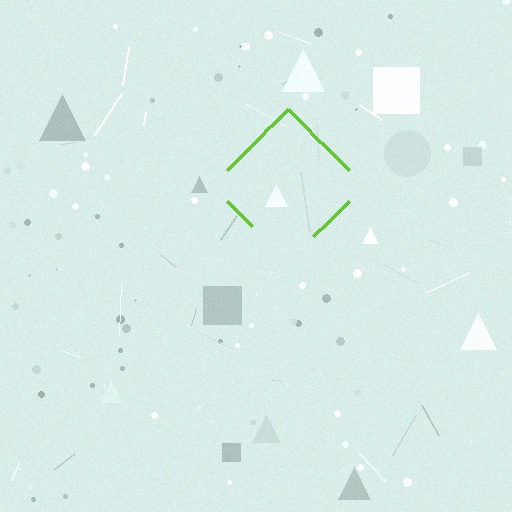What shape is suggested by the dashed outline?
The dashed outline suggests a diamond.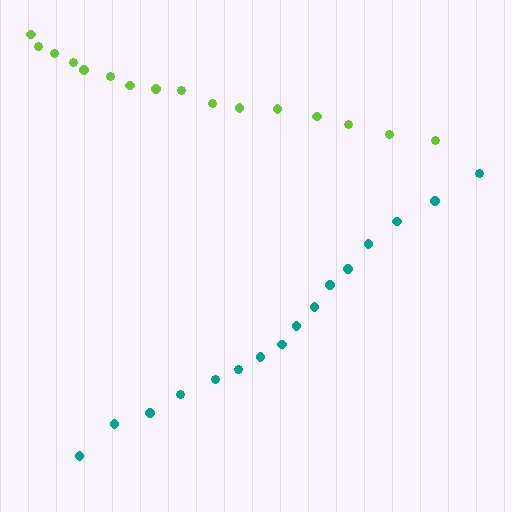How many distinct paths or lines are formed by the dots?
There are 2 distinct paths.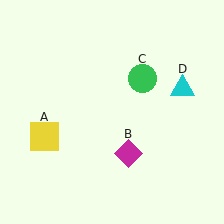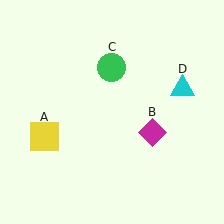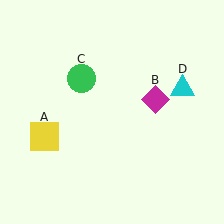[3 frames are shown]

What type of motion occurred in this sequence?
The magenta diamond (object B), green circle (object C) rotated counterclockwise around the center of the scene.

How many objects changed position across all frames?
2 objects changed position: magenta diamond (object B), green circle (object C).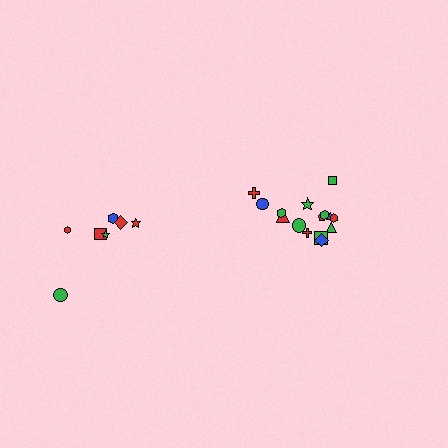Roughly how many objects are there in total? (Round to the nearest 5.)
Roughly 20 objects in total.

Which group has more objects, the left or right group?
The right group.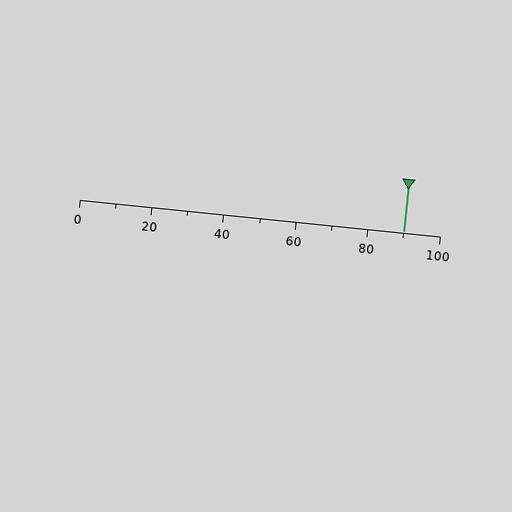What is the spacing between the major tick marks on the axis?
The major ticks are spaced 20 apart.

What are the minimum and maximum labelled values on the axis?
The axis runs from 0 to 100.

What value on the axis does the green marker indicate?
The marker indicates approximately 90.